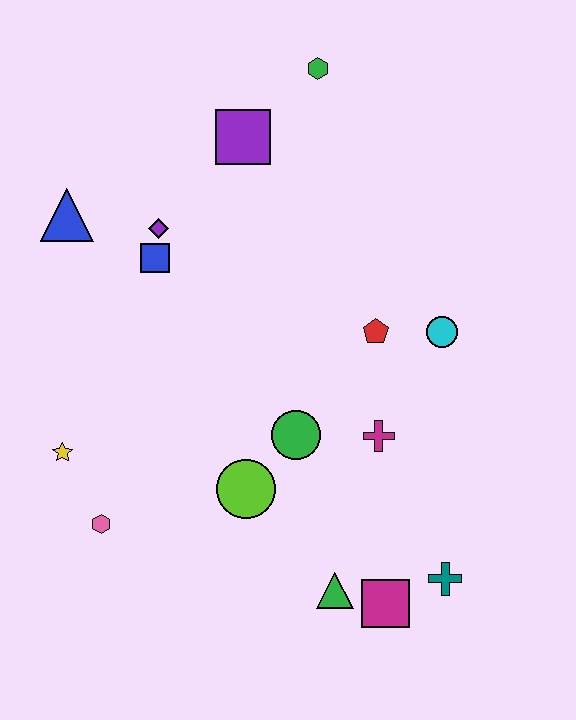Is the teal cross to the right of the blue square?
Yes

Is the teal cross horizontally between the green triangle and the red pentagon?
No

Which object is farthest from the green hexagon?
The magenta square is farthest from the green hexagon.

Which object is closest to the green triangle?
The magenta square is closest to the green triangle.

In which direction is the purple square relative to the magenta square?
The purple square is above the magenta square.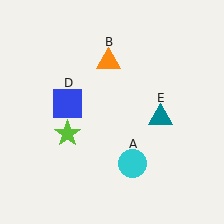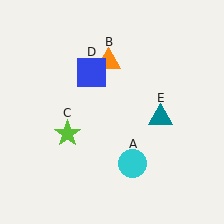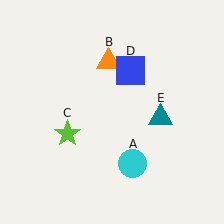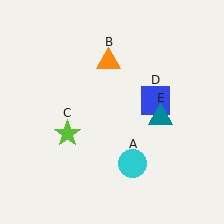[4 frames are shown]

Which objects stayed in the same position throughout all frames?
Cyan circle (object A) and orange triangle (object B) and lime star (object C) and teal triangle (object E) remained stationary.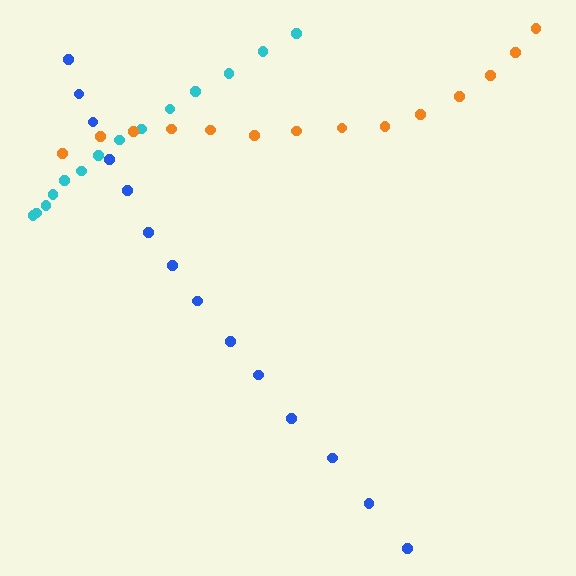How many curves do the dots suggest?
There are 3 distinct paths.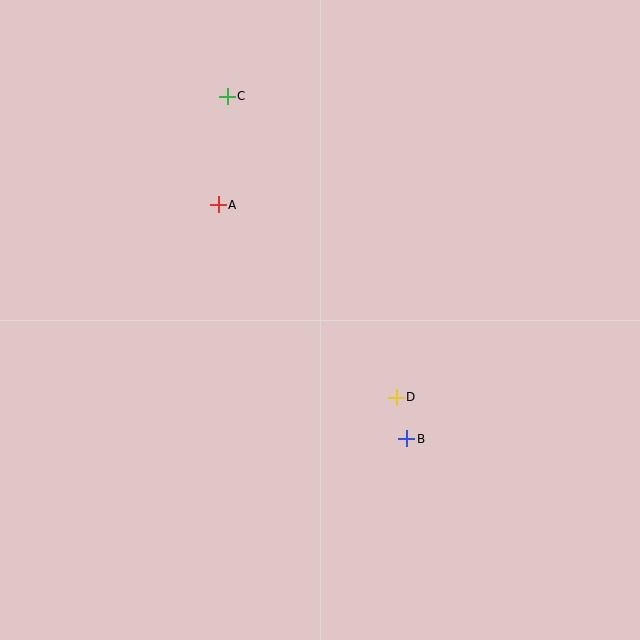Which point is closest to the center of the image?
Point D at (396, 397) is closest to the center.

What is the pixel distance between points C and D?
The distance between C and D is 345 pixels.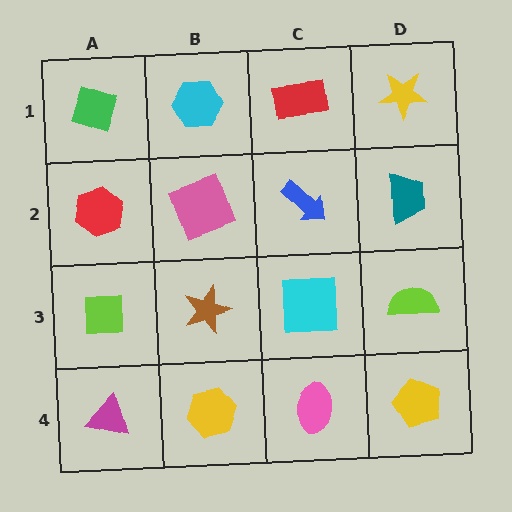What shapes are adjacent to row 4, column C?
A cyan square (row 3, column C), a yellow hexagon (row 4, column B), a yellow pentagon (row 4, column D).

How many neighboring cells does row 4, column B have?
3.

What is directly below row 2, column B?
A brown star.